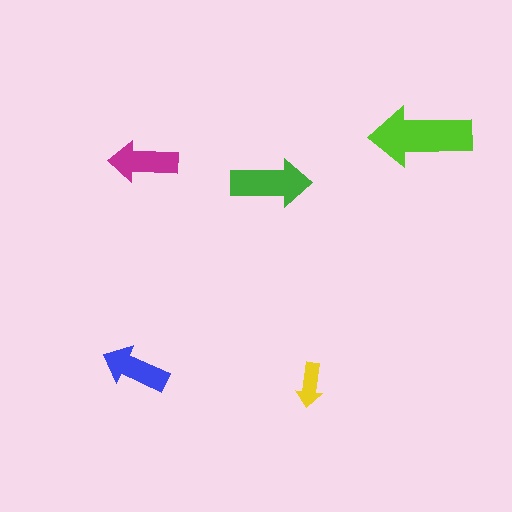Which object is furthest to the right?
The lime arrow is rightmost.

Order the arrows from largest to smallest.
the lime one, the green one, the magenta one, the blue one, the yellow one.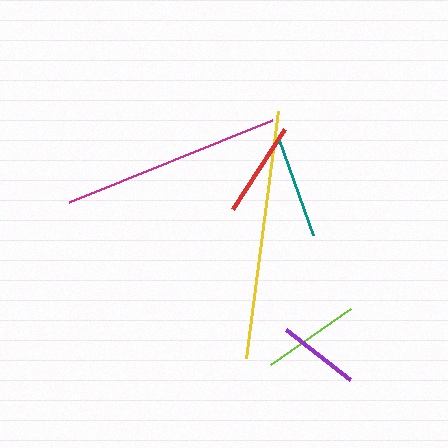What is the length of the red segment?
The red segment is approximately 95 pixels long.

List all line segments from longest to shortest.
From longest to shortest: yellow, magenta, teal, lime, red, purple.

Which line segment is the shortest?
The purple line is the shortest at approximately 81 pixels.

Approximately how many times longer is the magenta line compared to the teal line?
The magenta line is approximately 2.2 times the length of the teal line.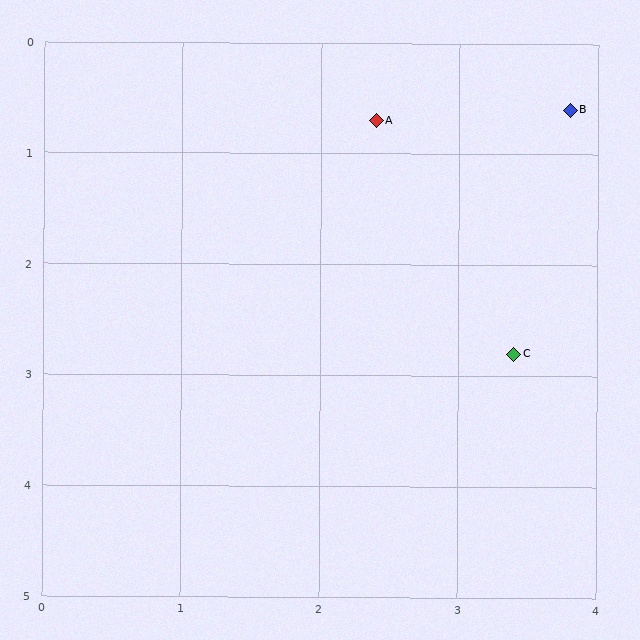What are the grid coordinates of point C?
Point C is at approximately (3.4, 2.8).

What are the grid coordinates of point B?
Point B is at approximately (3.8, 0.6).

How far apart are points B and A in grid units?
Points B and A are about 1.4 grid units apart.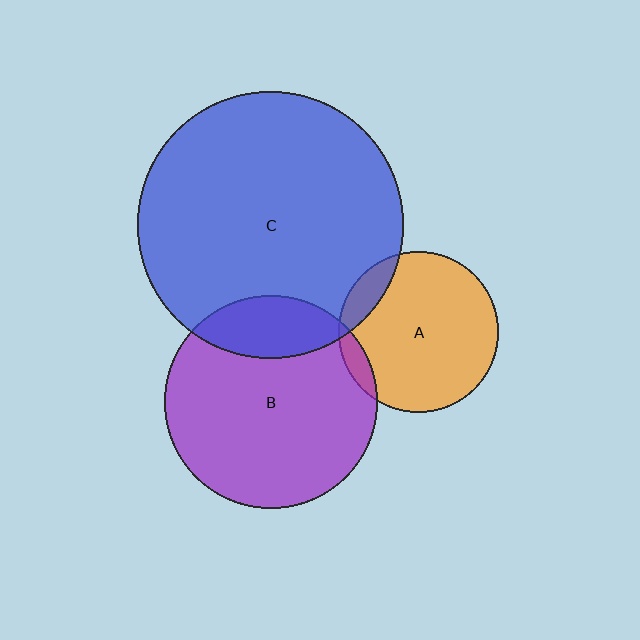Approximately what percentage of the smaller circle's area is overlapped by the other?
Approximately 20%.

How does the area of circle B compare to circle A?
Approximately 1.8 times.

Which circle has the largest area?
Circle C (blue).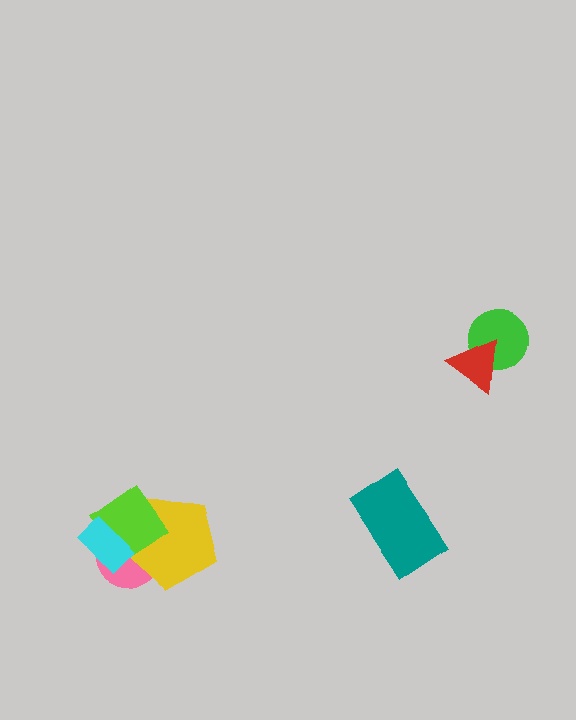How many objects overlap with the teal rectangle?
0 objects overlap with the teal rectangle.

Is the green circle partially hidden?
Yes, it is partially covered by another shape.